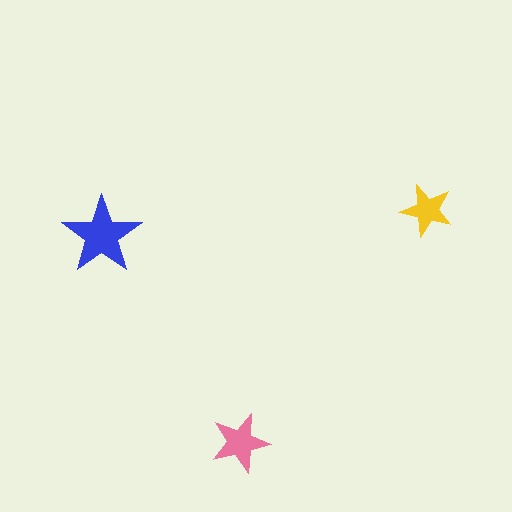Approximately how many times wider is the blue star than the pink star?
About 1.5 times wider.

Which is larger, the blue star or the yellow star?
The blue one.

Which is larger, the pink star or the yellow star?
The pink one.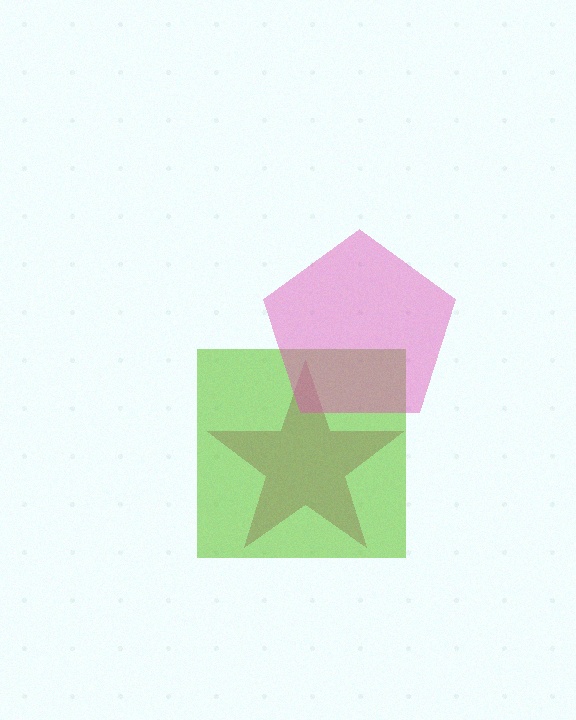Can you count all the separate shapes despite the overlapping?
Yes, there are 3 separate shapes.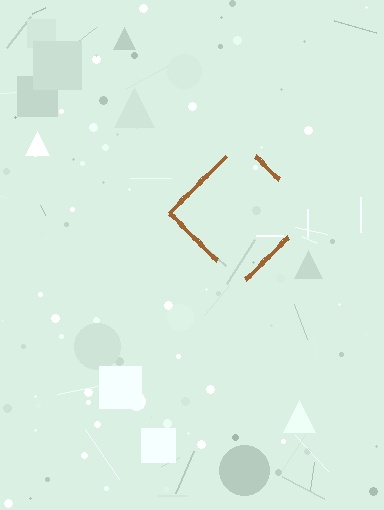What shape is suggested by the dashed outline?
The dashed outline suggests a diamond.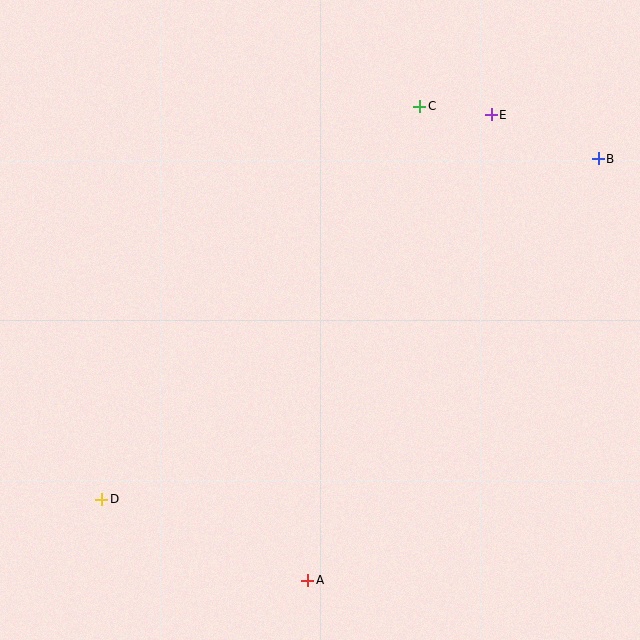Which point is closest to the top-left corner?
Point C is closest to the top-left corner.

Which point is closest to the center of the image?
Point C at (420, 106) is closest to the center.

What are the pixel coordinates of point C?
Point C is at (420, 106).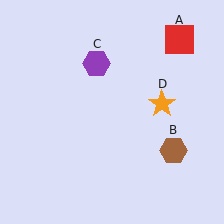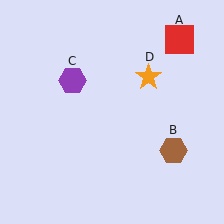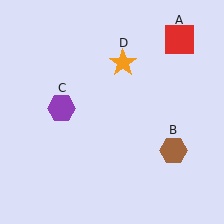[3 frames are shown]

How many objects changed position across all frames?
2 objects changed position: purple hexagon (object C), orange star (object D).